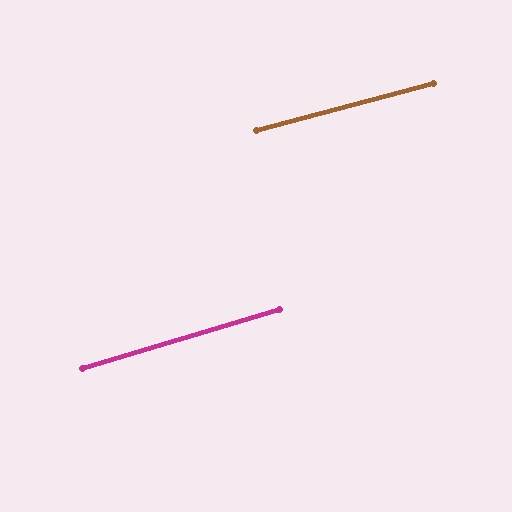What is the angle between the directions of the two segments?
Approximately 2 degrees.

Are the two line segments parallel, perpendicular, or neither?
Parallel — their directions differ by only 1.7°.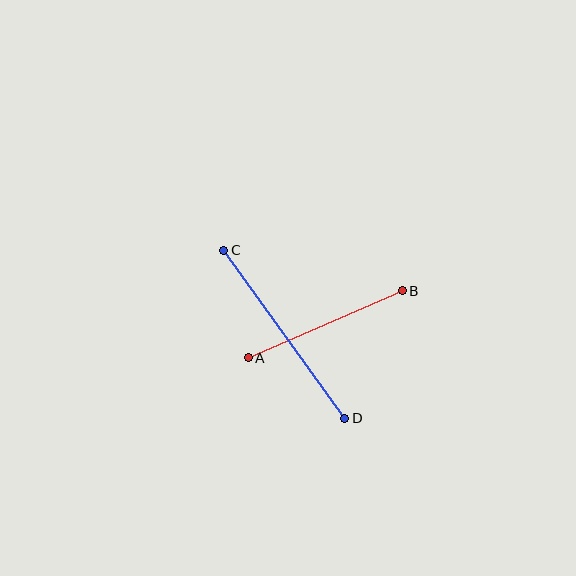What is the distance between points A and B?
The distance is approximately 167 pixels.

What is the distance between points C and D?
The distance is approximately 207 pixels.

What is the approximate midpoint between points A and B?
The midpoint is at approximately (325, 324) pixels.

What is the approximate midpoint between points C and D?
The midpoint is at approximately (284, 334) pixels.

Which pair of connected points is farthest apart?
Points C and D are farthest apart.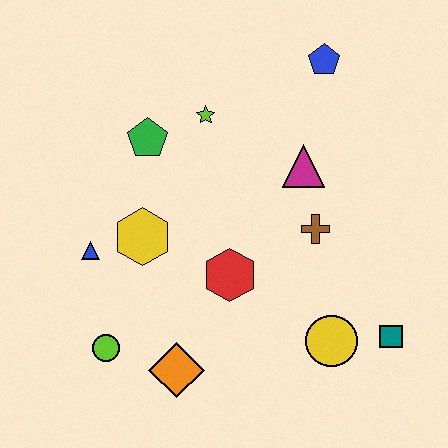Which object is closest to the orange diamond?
The lime circle is closest to the orange diamond.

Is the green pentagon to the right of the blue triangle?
Yes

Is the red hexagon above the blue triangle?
No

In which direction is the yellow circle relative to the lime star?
The yellow circle is below the lime star.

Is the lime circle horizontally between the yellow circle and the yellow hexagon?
No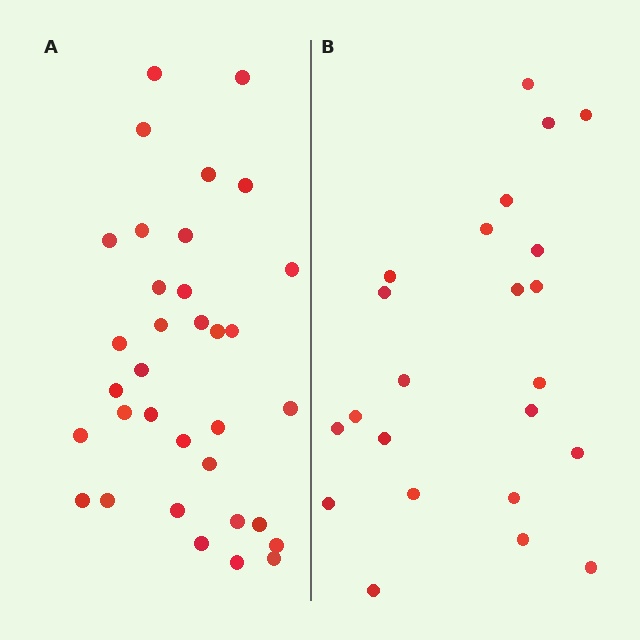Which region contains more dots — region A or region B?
Region A (the left region) has more dots.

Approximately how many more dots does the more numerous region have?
Region A has roughly 12 or so more dots than region B.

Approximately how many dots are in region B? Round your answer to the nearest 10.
About 20 dots. (The exact count is 23, which rounds to 20.)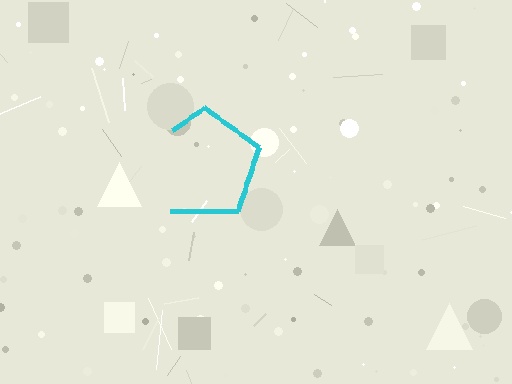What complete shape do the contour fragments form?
The contour fragments form a pentagon.